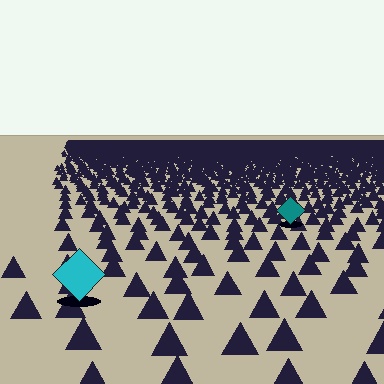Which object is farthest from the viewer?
The teal diamond is farthest from the viewer. It appears smaller and the ground texture around it is denser.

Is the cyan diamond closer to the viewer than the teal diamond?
Yes. The cyan diamond is closer — you can tell from the texture gradient: the ground texture is coarser near it.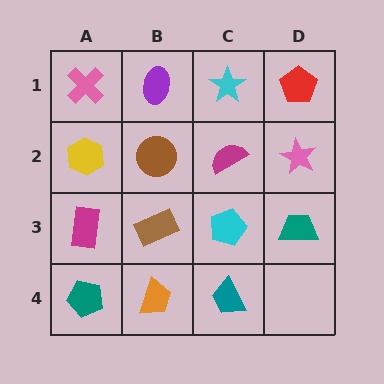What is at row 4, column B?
An orange trapezoid.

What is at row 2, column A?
A yellow hexagon.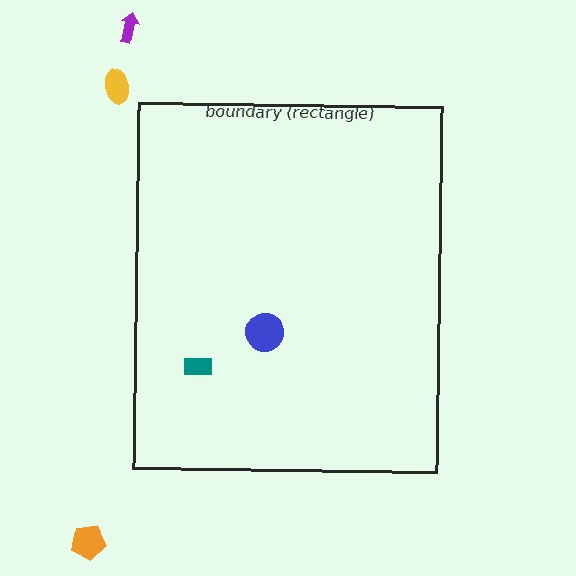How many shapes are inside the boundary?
2 inside, 3 outside.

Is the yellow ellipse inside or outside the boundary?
Outside.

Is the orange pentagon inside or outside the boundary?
Outside.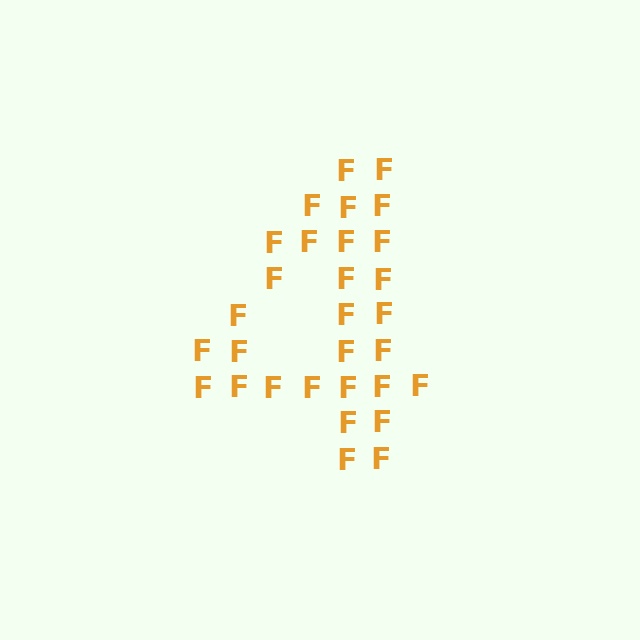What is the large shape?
The large shape is the digit 4.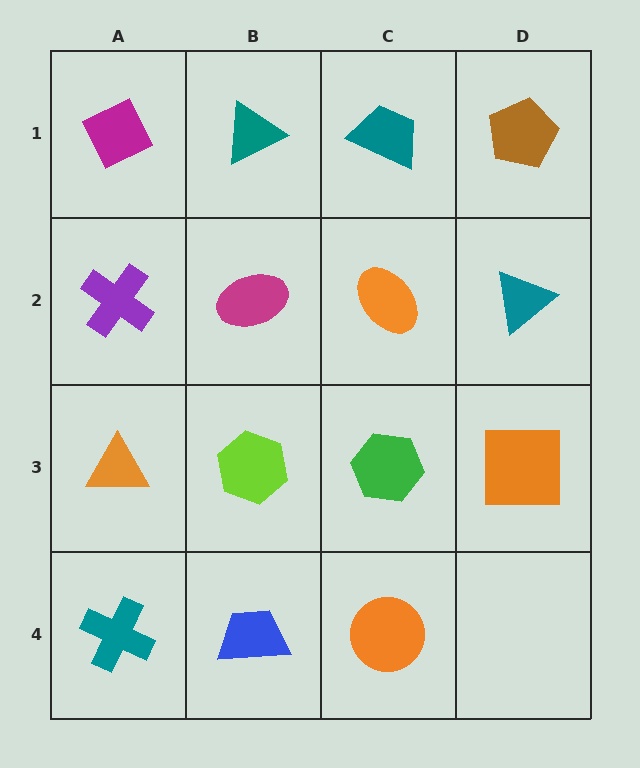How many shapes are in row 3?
4 shapes.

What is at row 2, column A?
A purple cross.